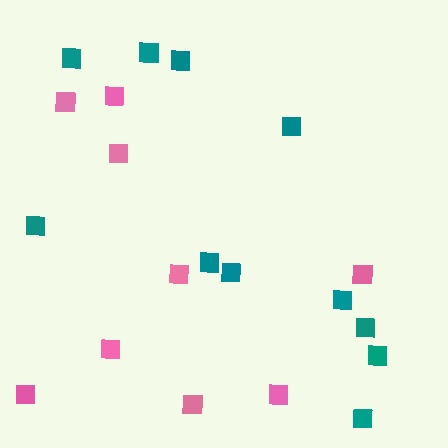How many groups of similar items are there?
There are 2 groups: one group of pink squares (9) and one group of teal squares (11).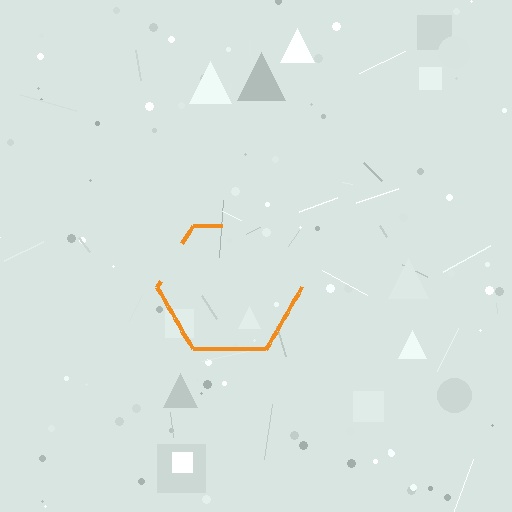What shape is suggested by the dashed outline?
The dashed outline suggests a hexagon.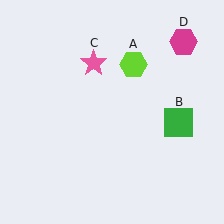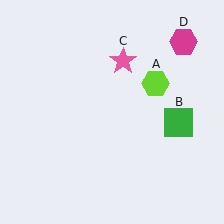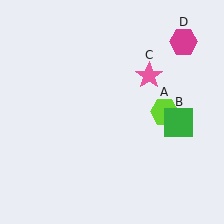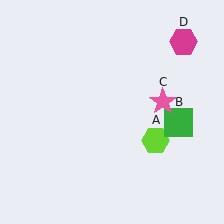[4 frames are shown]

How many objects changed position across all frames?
2 objects changed position: lime hexagon (object A), pink star (object C).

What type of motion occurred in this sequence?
The lime hexagon (object A), pink star (object C) rotated clockwise around the center of the scene.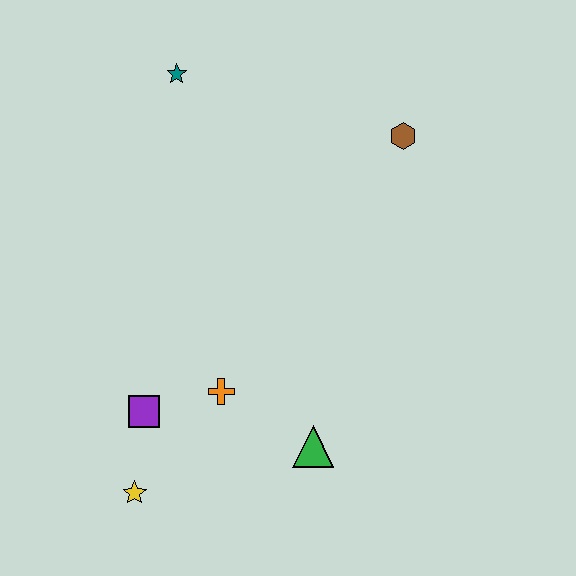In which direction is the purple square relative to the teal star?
The purple square is below the teal star.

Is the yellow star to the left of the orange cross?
Yes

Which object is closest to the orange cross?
The purple square is closest to the orange cross.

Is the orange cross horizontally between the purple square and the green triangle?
Yes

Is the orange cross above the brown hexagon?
No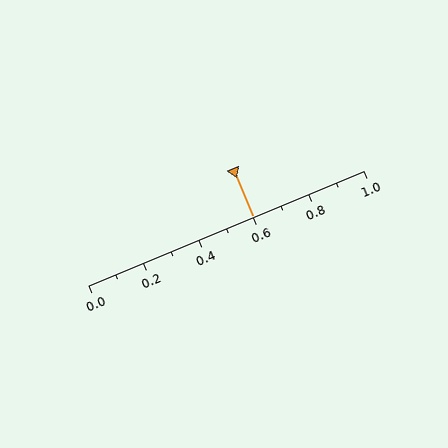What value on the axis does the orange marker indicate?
The marker indicates approximately 0.6.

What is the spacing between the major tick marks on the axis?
The major ticks are spaced 0.2 apart.